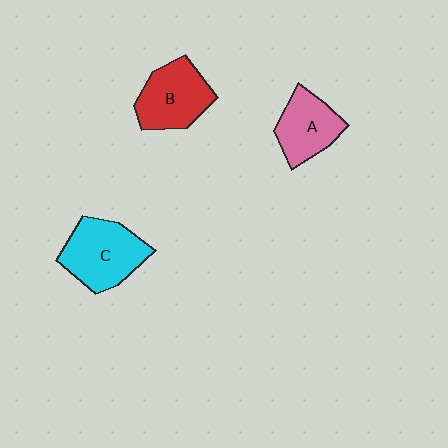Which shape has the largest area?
Shape C (cyan).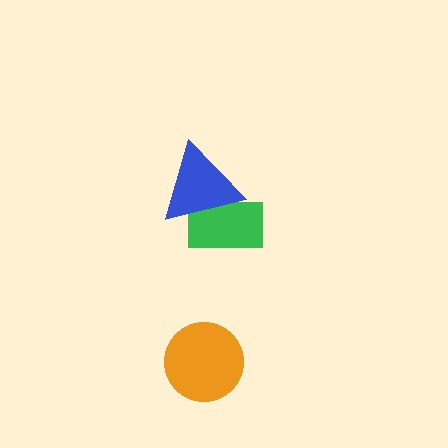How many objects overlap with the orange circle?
0 objects overlap with the orange circle.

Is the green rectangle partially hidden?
Yes, it is partially covered by another shape.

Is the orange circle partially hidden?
No, no other shape covers it.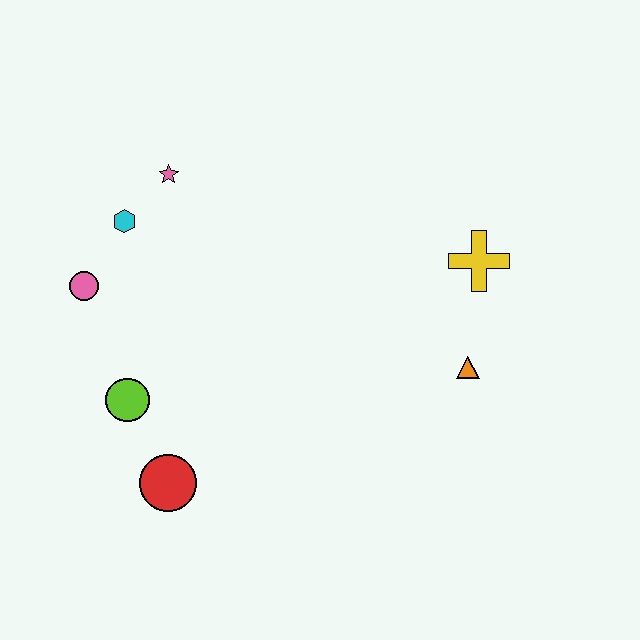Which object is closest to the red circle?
The lime circle is closest to the red circle.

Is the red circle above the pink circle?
No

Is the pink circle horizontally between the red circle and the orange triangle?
No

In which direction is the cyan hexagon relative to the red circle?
The cyan hexagon is above the red circle.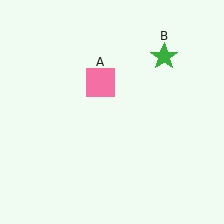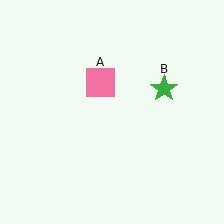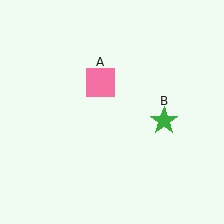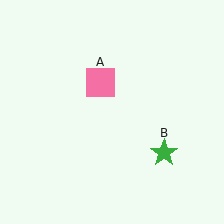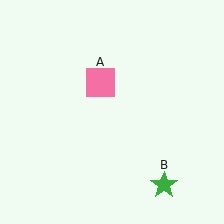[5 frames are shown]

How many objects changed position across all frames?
1 object changed position: green star (object B).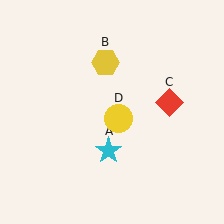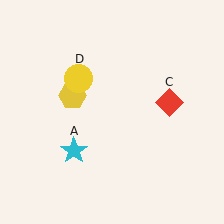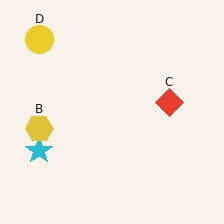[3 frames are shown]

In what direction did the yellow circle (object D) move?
The yellow circle (object D) moved up and to the left.